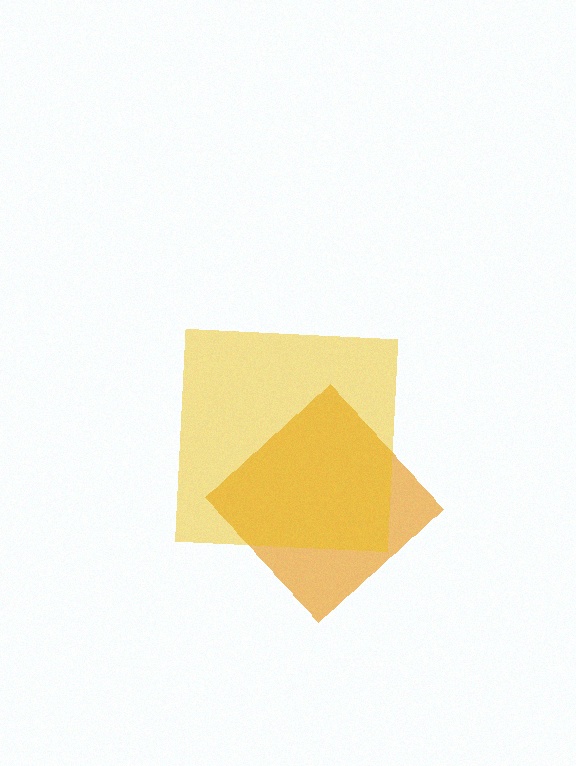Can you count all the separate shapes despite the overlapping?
Yes, there are 2 separate shapes.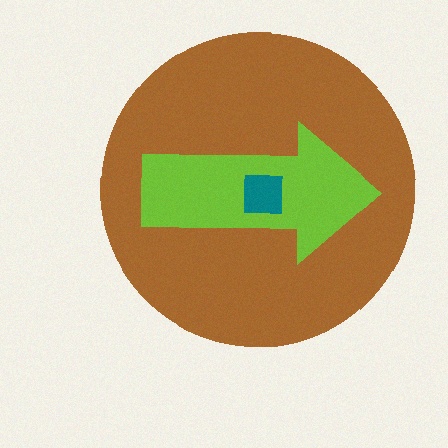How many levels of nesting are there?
3.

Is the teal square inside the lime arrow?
Yes.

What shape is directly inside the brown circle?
The lime arrow.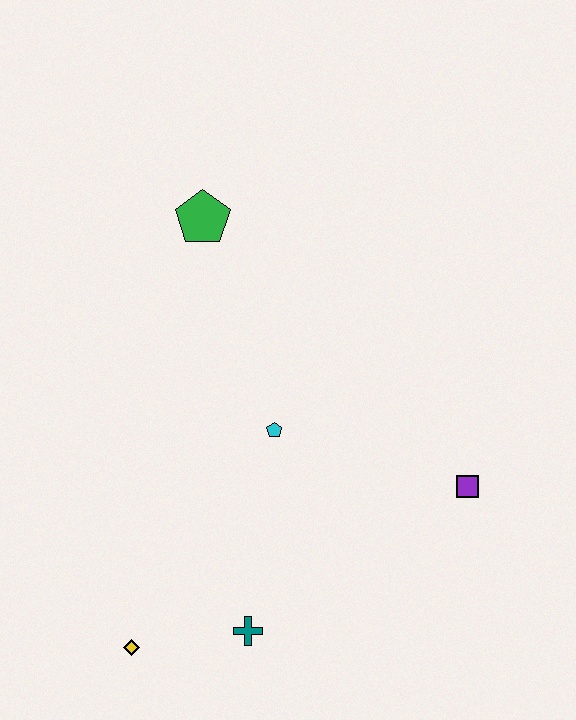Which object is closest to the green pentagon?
The cyan pentagon is closest to the green pentagon.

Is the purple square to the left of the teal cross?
No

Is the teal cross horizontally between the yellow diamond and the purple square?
Yes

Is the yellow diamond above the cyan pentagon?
No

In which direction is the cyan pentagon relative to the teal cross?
The cyan pentagon is above the teal cross.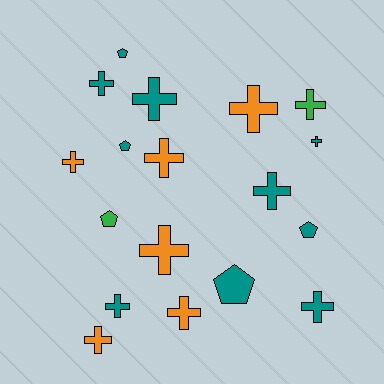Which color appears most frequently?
Teal, with 10 objects.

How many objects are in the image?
There are 18 objects.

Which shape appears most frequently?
Cross, with 13 objects.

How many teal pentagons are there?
There are 4 teal pentagons.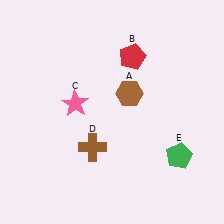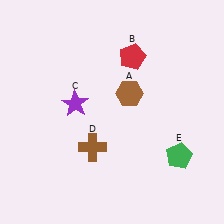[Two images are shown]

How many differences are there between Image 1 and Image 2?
There is 1 difference between the two images.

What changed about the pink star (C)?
In Image 1, C is pink. In Image 2, it changed to purple.